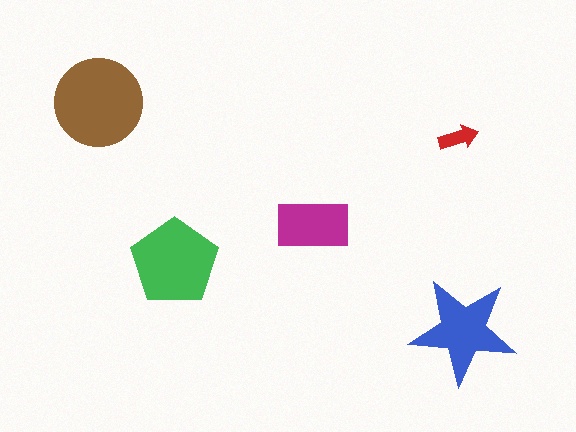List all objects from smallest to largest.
The red arrow, the magenta rectangle, the blue star, the green pentagon, the brown circle.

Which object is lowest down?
The blue star is bottommost.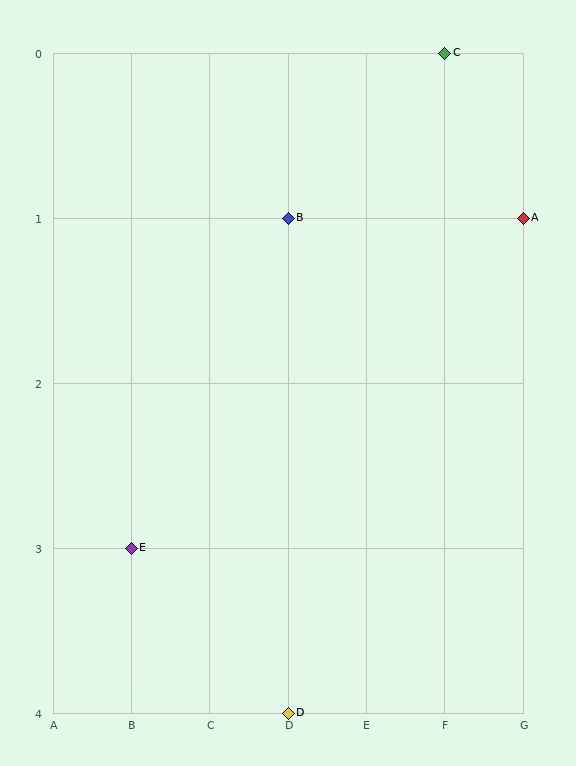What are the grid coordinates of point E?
Point E is at grid coordinates (B, 3).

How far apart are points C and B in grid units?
Points C and B are 2 columns and 1 row apart (about 2.2 grid units diagonally).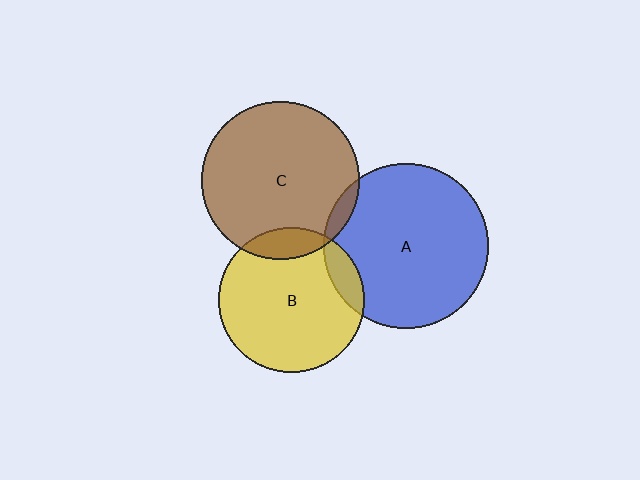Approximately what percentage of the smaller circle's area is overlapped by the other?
Approximately 10%.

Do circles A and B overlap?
Yes.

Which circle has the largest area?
Circle A (blue).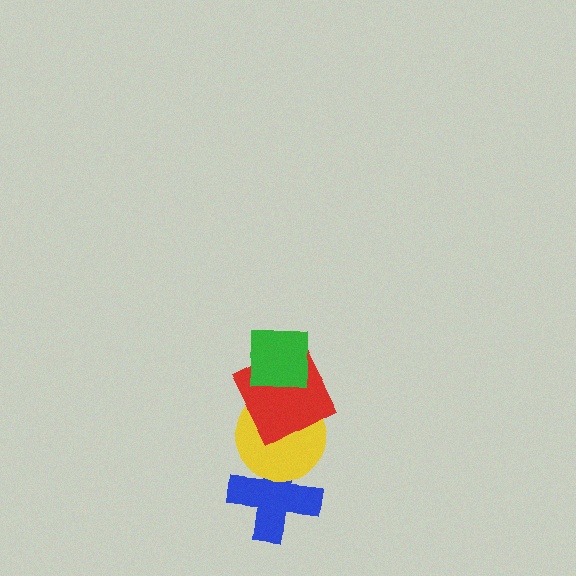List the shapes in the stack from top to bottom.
From top to bottom: the green square, the red square, the yellow circle, the blue cross.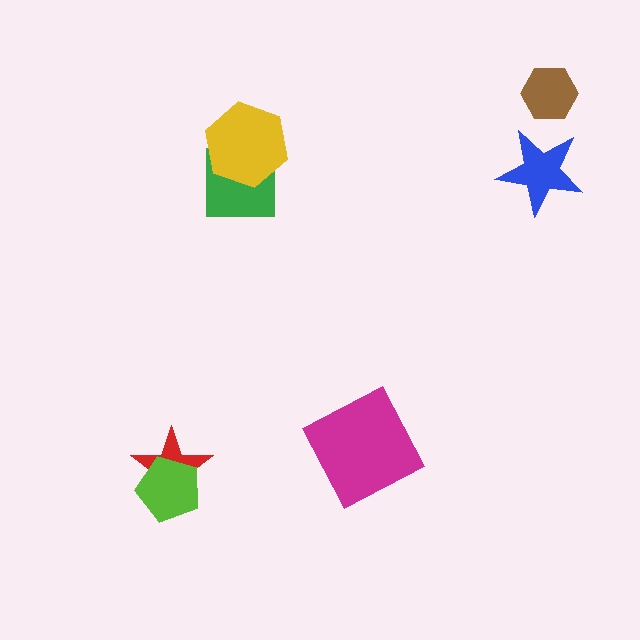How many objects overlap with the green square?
1 object overlaps with the green square.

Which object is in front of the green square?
The yellow hexagon is in front of the green square.